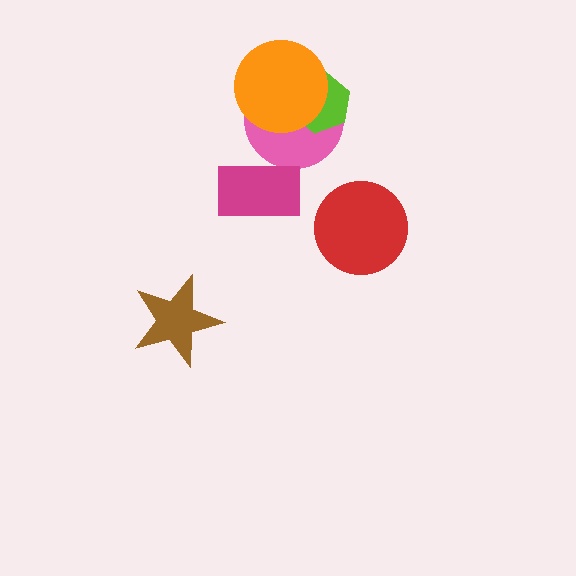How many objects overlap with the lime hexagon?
2 objects overlap with the lime hexagon.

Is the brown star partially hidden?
No, no other shape covers it.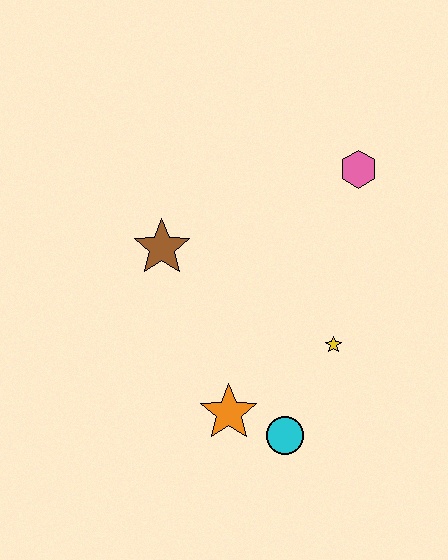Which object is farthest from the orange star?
The pink hexagon is farthest from the orange star.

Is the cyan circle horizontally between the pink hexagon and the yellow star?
No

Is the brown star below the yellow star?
No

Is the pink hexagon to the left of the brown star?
No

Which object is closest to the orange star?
The cyan circle is closest to the orange star.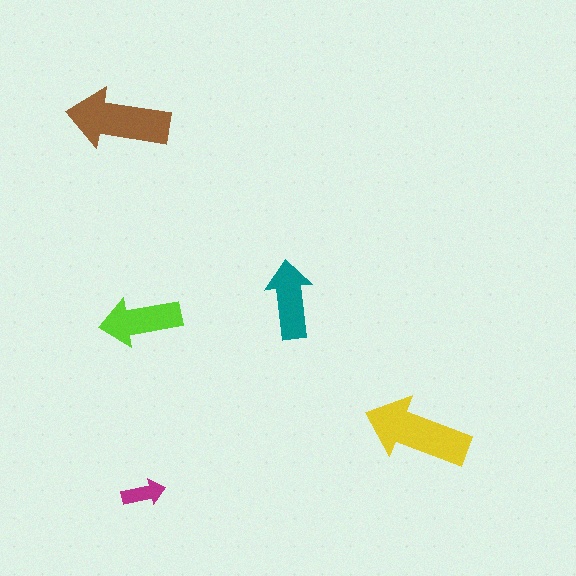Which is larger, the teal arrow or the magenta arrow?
The teal one.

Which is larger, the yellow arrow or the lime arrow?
The yellow one.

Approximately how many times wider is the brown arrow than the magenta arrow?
About 2.5 times wider.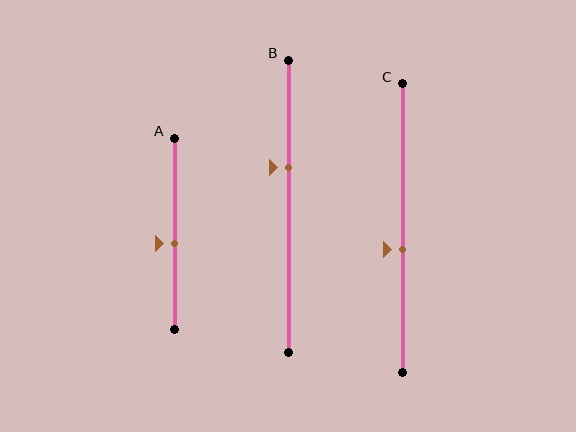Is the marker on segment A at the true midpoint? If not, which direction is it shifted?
No, the marker on segment A is shifted downward by about 5% of the segment length.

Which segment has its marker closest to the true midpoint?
Segment A has its marker closest to the true midpoint.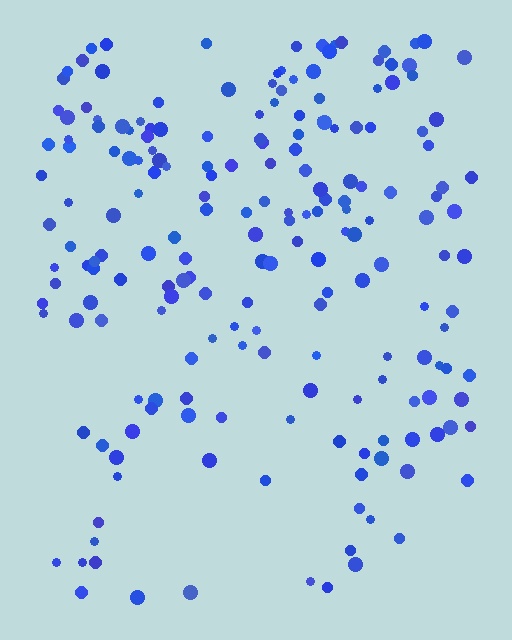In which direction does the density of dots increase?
From bottom to top, with the top side densest.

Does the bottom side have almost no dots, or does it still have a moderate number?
Still a moderate number, just noticeably fewer than the top.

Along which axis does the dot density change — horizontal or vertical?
Vertical.